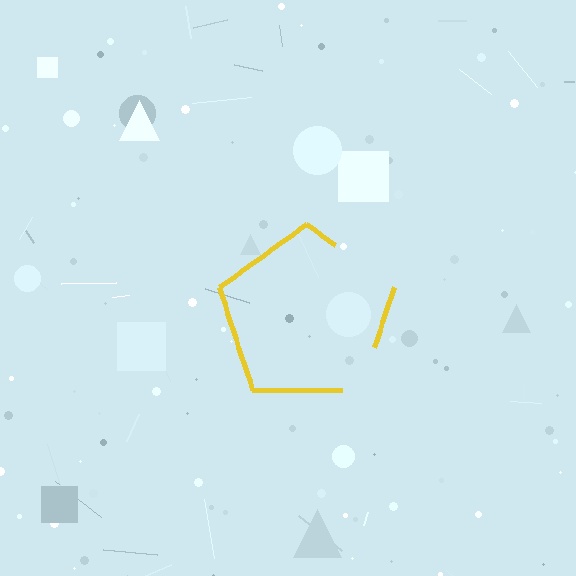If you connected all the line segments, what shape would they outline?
They would outline a pentagon.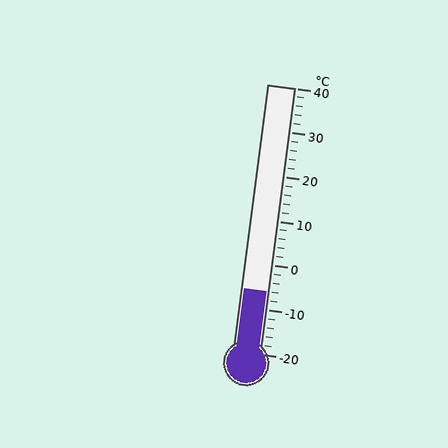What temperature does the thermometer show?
The thermometer shows approximately -6°C.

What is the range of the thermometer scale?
The thermometer scale ranges from -20°C to 40°C.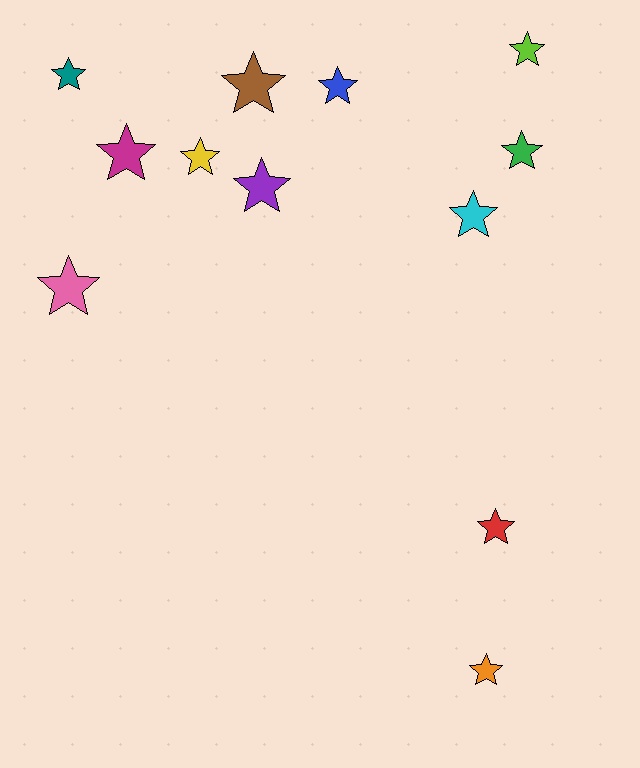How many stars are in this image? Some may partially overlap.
There are 12 stars.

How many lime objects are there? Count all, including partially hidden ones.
There is 1 lime object.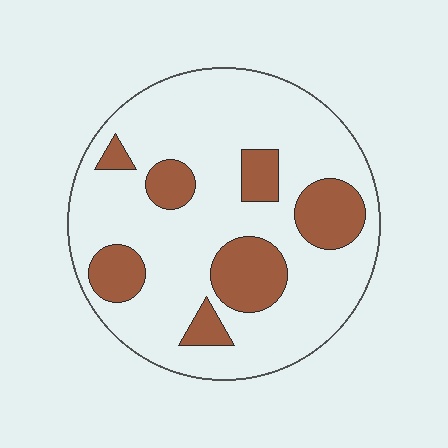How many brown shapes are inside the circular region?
7.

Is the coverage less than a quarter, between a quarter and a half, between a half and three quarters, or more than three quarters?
Less than a quarter.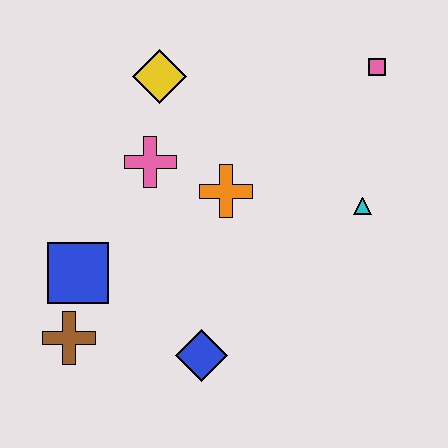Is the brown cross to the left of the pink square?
Yes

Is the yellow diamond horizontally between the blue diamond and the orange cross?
No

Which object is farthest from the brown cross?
The pink square is farthest from the brown cross.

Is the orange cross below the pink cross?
Yes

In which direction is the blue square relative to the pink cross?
The blue square is below the pink cross.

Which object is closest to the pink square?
The cyan triangle is closest to the pink square.